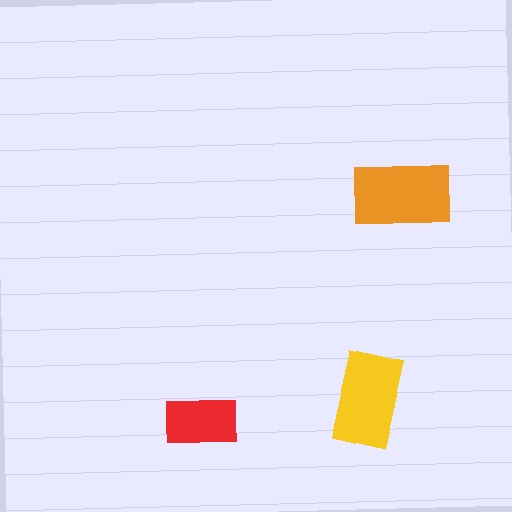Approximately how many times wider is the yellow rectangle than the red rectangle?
About 1.5 times wider.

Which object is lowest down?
The red rectangle is bottommost.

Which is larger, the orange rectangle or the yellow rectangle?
The orange one.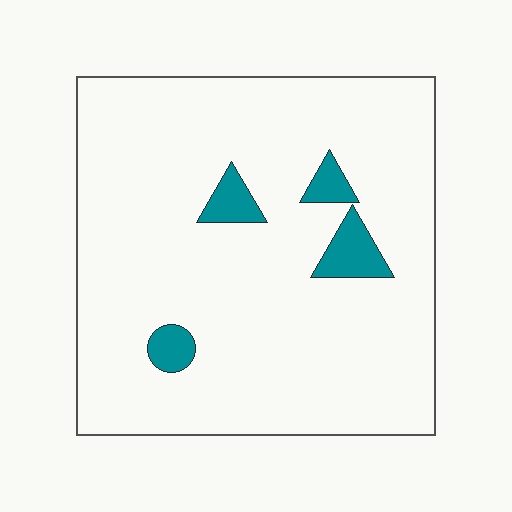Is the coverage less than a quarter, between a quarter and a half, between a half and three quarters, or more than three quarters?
Less than a quarter.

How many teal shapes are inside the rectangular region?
4.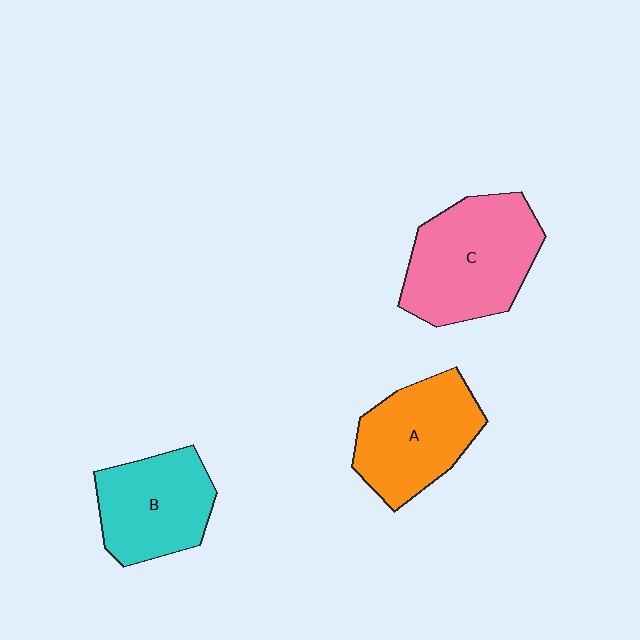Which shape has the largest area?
Shape C (pink).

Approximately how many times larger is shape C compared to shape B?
Approximately 1.3 times.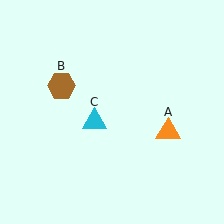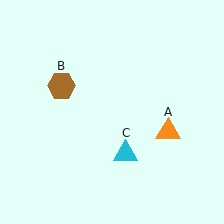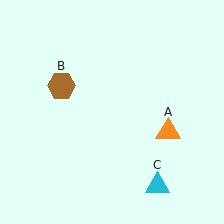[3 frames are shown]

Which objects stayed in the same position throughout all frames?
Orange triangle (object A) and brown hexagon (object B) remained stationary.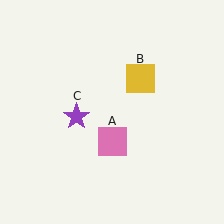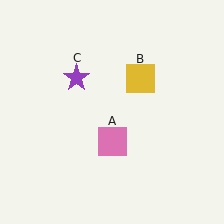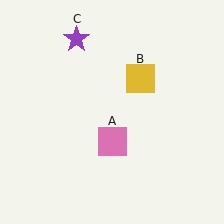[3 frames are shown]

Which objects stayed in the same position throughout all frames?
Pink square (object A) and yellow square (object B) remained stationary.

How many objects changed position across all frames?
1 object changed position: purple star (object C).